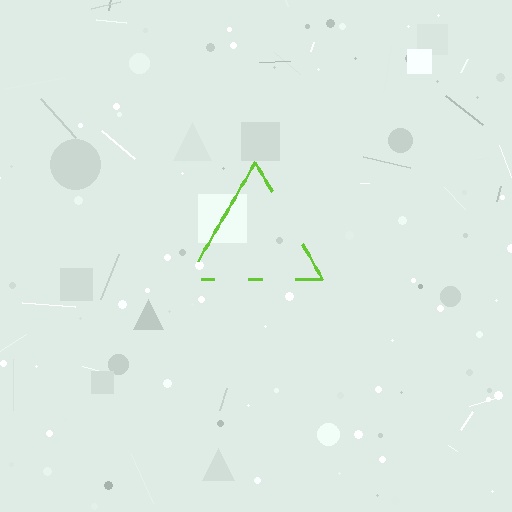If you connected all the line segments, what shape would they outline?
They would outline a triangle.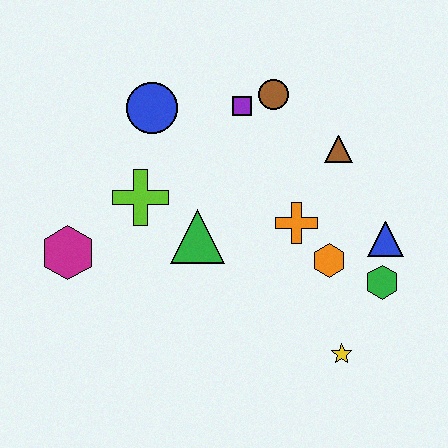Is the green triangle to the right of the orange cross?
No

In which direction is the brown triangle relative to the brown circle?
The brown triangle is to the right of the brown circle.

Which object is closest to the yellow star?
The green hexagon is closest to the yellow star.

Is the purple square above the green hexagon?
Yes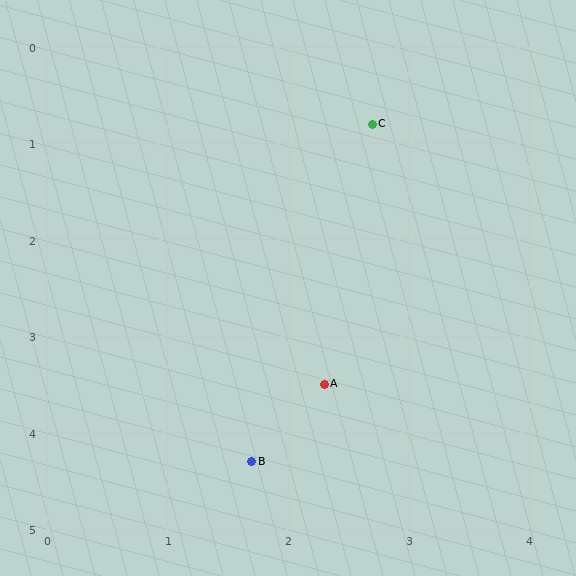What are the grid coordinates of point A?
Point A is at approximately (2.3, 3.5).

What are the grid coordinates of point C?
Point C is at approximately (2.7, 0.8).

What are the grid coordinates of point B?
Point B is at approximately (1.7, 4.3).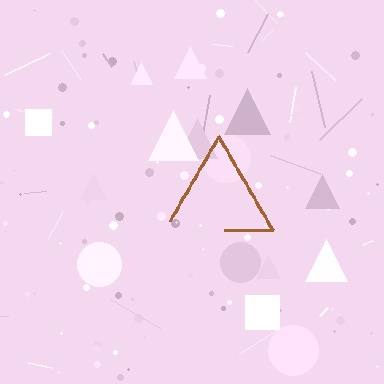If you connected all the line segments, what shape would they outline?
They would outline a triangle.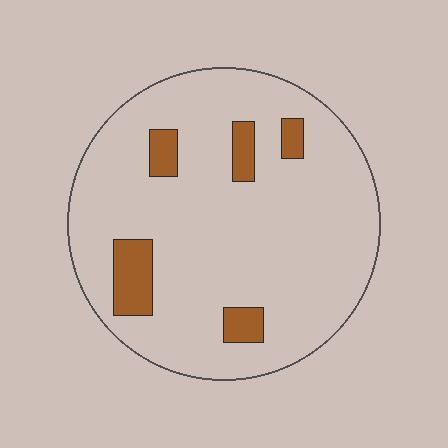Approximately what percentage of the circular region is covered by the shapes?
Approximately 10%.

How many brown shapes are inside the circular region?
5.